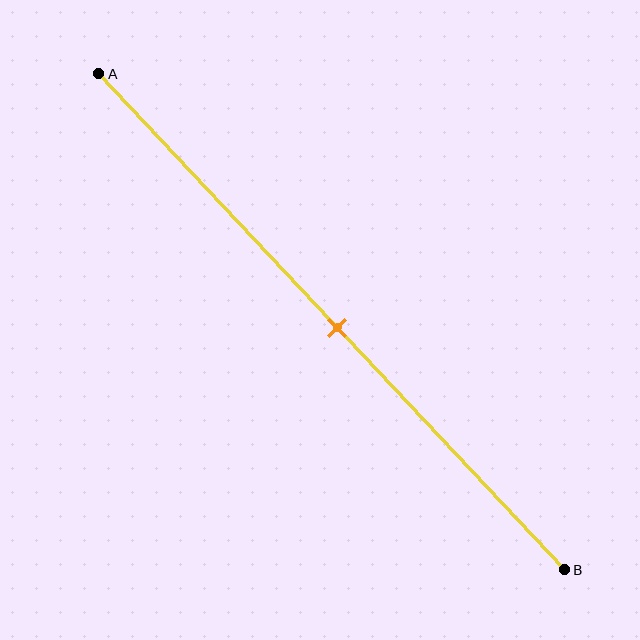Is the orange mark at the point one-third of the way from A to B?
No, the mark is at about 50% from A, not at the 33% one-third point.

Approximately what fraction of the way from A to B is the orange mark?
The orange mark is approximately 50% of the way from A to B.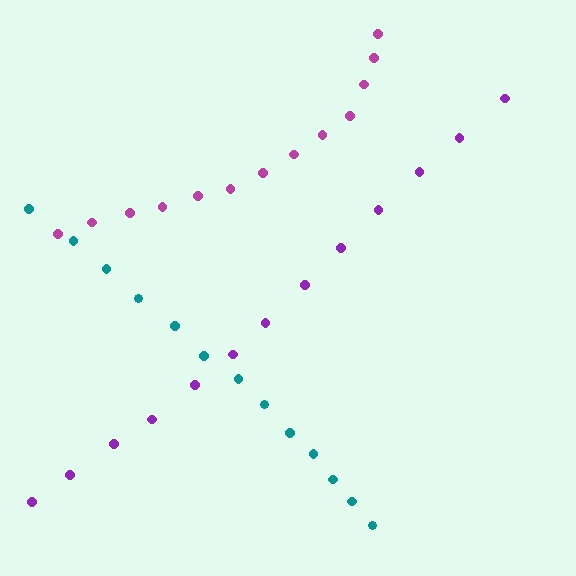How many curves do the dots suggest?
There are 3 distinct paths.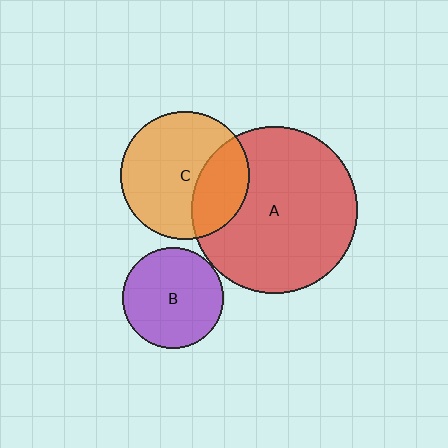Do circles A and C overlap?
Yes.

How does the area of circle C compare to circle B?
Approximately 1.6 times.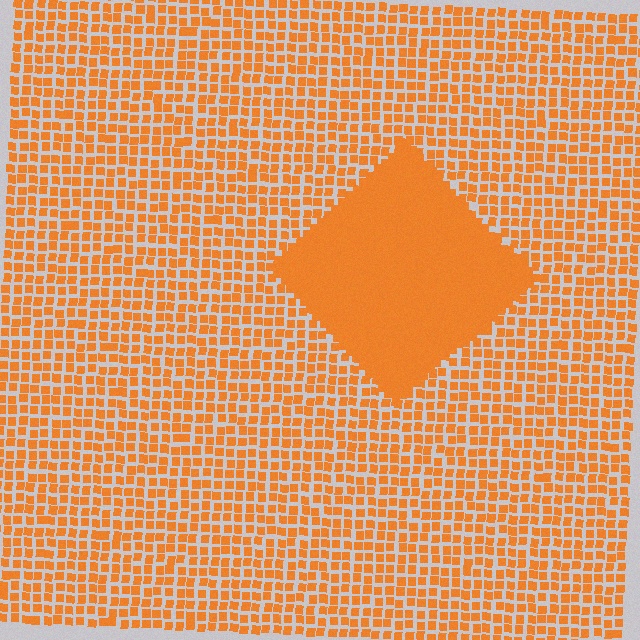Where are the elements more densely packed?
The elements are more densely packed inside the diamond boundary.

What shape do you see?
I see a diamond.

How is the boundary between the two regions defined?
The boundary is defined by a change in element density (approximately 2.6x ratio). All elements are the same color, size, and shape.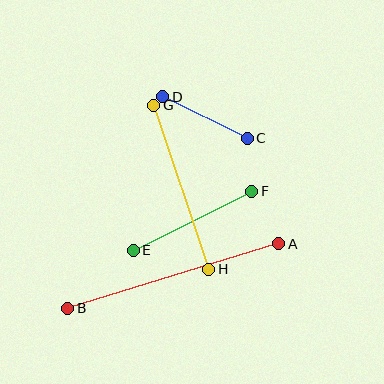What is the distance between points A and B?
The distance is approximately 221 pixels.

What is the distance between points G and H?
The distance is approximately 173 pixels.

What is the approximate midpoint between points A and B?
The midpoint is at approximately (173, 276) pixels.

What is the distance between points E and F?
The distance is approximately 132 pixels.